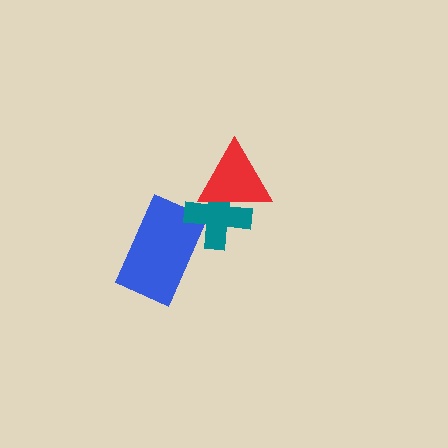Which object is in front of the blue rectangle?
The teal cross is in front of the blue rectangle.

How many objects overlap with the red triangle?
1 object overlaps with the red triangle.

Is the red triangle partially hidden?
No, no other shape covers it.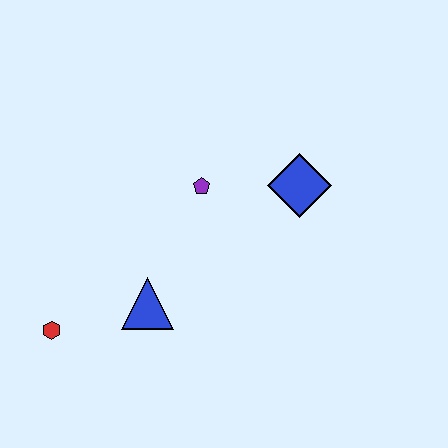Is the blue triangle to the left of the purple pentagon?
Yes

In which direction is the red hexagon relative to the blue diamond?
The red hexagon is to the left of the blue diamond.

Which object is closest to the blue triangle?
The red hexagon is closest to the blue triangle.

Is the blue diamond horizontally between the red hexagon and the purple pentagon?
No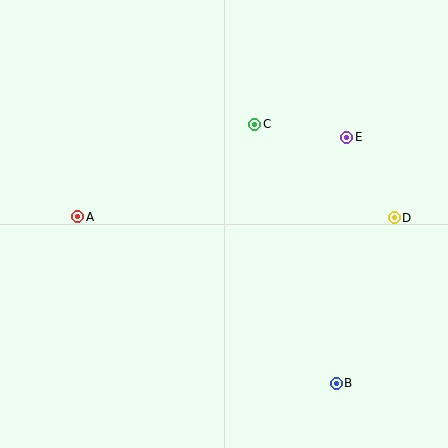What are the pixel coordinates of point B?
Point B is at (336, 383).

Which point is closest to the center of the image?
Point C at (255, 124) is closest to the center.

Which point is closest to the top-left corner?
Point A is closest to the top-left corner.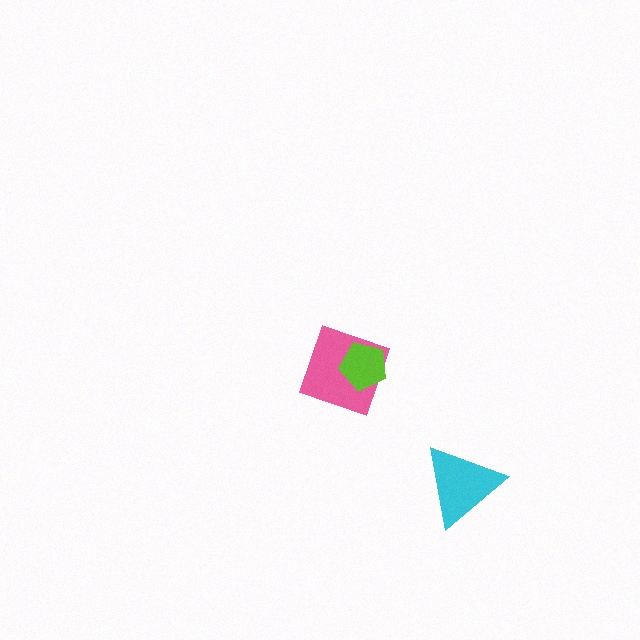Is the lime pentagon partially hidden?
No, no other shape covers it.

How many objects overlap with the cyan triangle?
0 objects overlap with the cyan triangle.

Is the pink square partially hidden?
Yes, it is partially covered by another shape.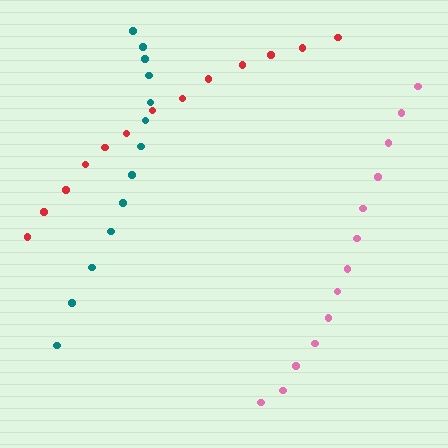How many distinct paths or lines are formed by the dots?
There are 3 distinct paths.